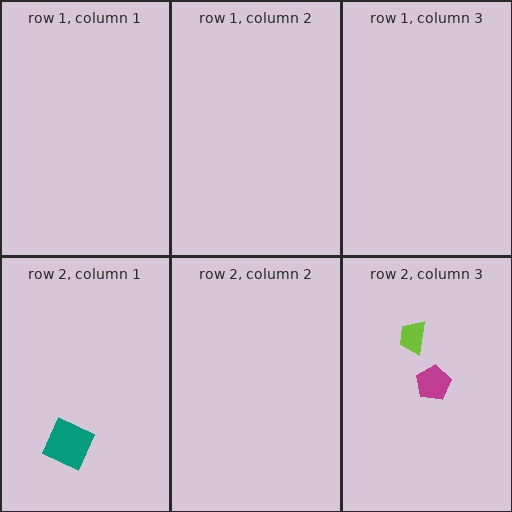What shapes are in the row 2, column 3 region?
The magenta pentagon, the lime trapezoid.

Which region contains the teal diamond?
The row 2, column 1 region.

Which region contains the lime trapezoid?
The row 2, column 3 region.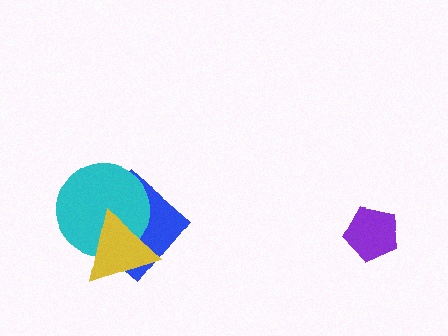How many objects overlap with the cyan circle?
2 objects overlap with the cyan circle.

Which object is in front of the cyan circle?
The yellow triangle is in front of the cyan circle.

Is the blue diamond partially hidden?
Yes, it is partially covered by another shape.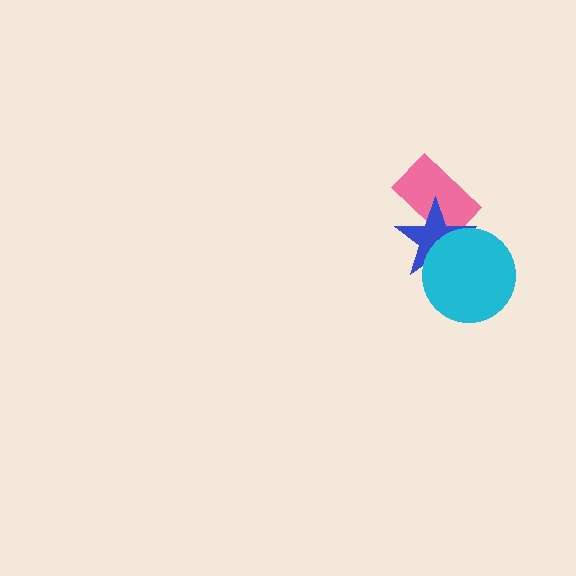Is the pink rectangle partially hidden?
Yes, it is partially covered by another shape.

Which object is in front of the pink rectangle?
The blue star is in front of the pink rectangle.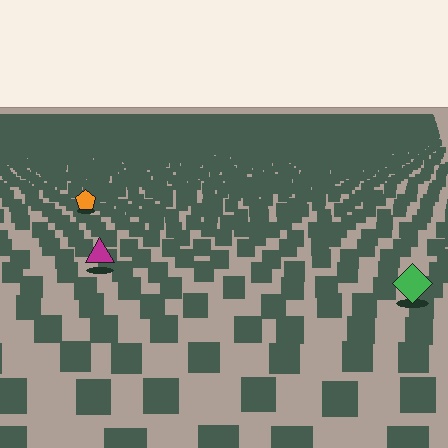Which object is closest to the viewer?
The green diamond is closest. The texture marks near it are larger and more spread out.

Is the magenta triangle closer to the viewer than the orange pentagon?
Yes. The magenta triangle is closer — you can tell from the texture gradient: the ground texture is coarser near it.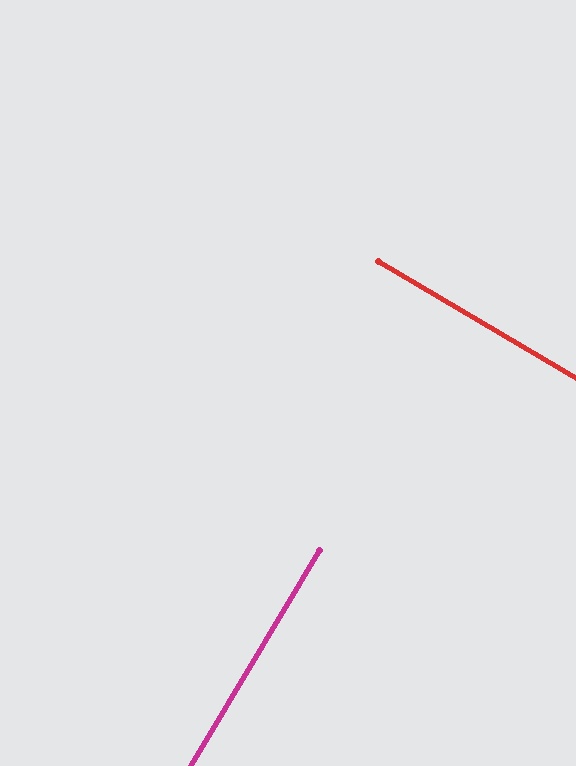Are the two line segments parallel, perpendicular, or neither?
Perpendicular — they meet at approximately 90°.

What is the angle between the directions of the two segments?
Approximately 90 degrees.